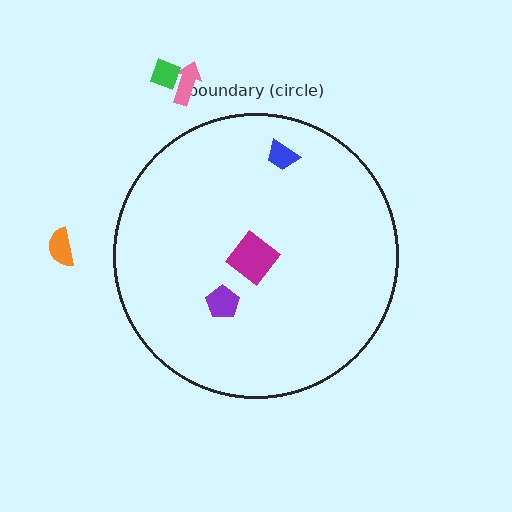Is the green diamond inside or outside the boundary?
Outside.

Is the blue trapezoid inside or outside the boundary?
Inside.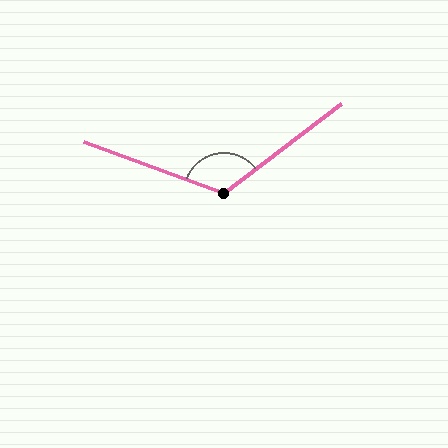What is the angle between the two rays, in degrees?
Approximately 123 degrees.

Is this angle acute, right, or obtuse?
It is obtuse.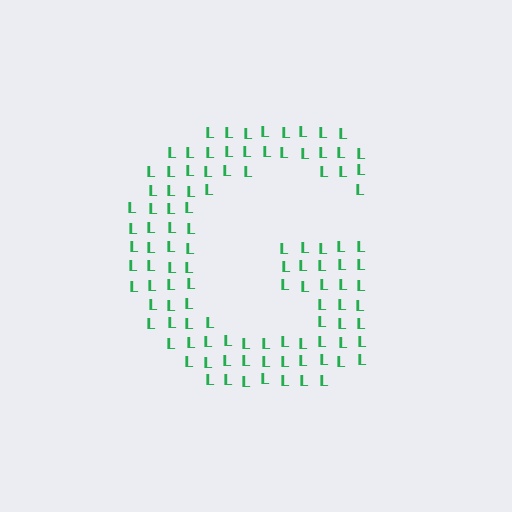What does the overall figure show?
The overall figure shows the letter G.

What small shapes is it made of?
It is made of small letter L's.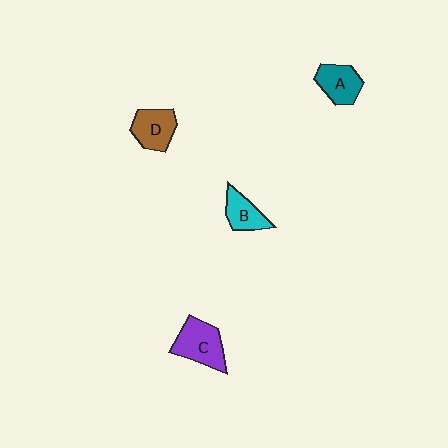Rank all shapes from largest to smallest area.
From largest to smallest: C (purple), D (brown), A (teal), B (cyan).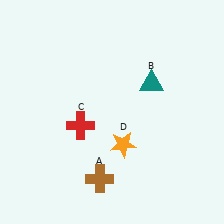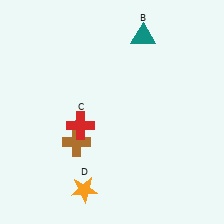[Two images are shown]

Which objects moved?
The objects that moved are: the brown cross (A), the teal triangle (B), the orange star (D).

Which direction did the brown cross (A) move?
The brown cross (A) moved up.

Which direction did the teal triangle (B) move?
The teal triangle (B) moved up.